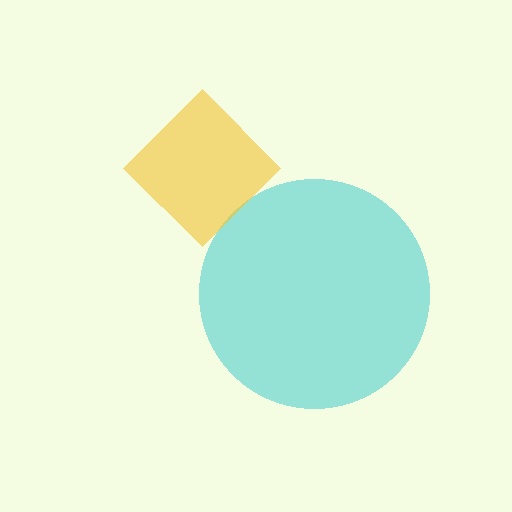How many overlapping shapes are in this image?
There are 2 overlapping shapes in the image.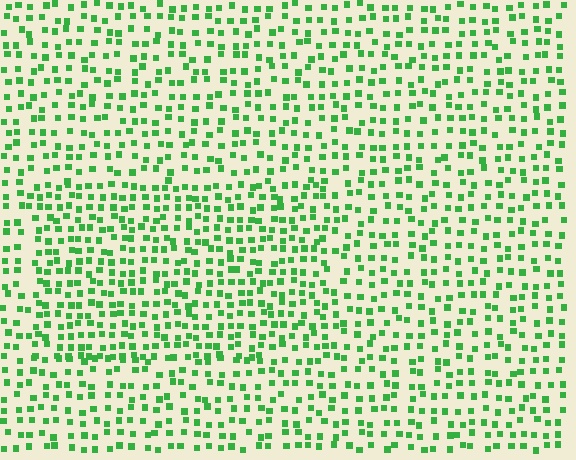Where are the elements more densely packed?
The elements are more densely packed inside the rectangle boundary.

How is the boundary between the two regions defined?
The boundary is defined by a change in element density (approximately 1.4x ratio). All elements are the same color, size, and shape.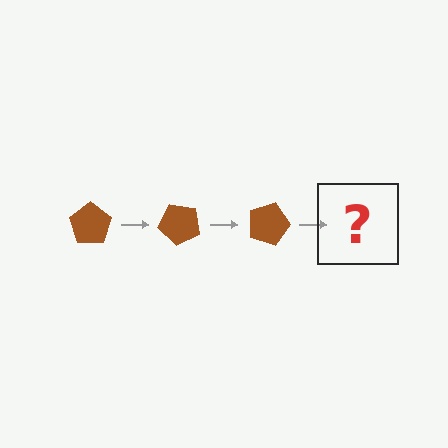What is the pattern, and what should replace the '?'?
The pattern is that the pentagon rotates 45 degrees each step. The '?' should be a brown pentagon rotated 135 degrees.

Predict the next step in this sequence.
The next step is a brown pentagon rotated 135 degrees.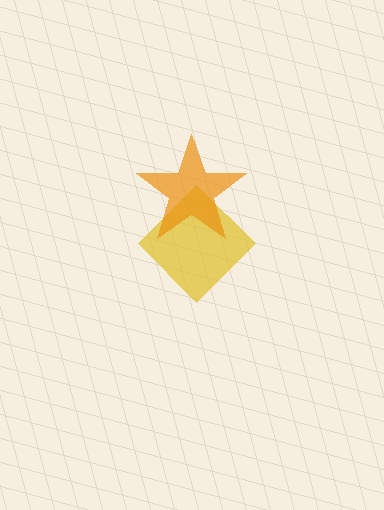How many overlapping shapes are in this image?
There are 2 overlapping shapes in the image.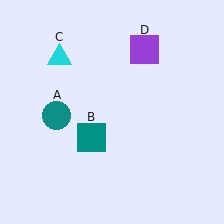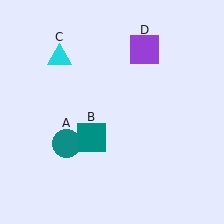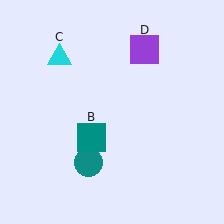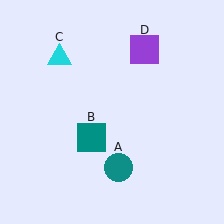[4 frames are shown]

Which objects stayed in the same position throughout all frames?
Teal square (object B) and cyan triangle (object C) and purple square (object D) remained stationary.